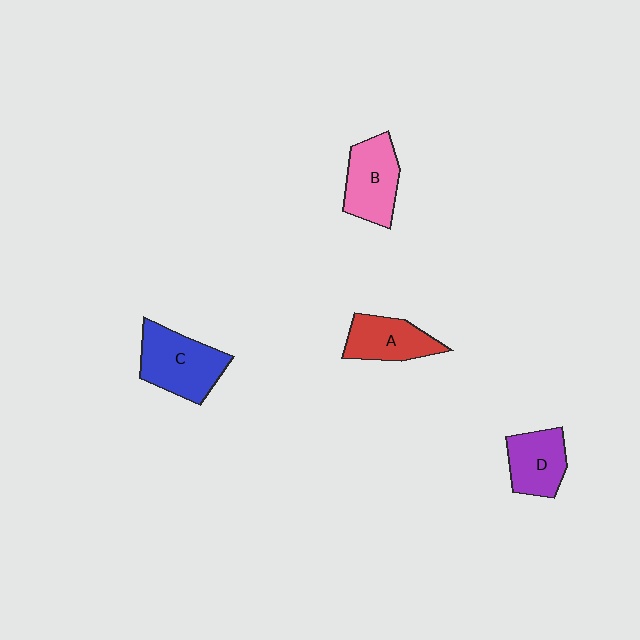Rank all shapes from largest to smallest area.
From largest to smallest: C (blue), B (pink), A (red), D (purple).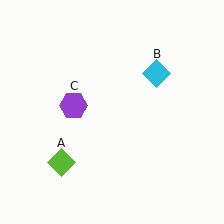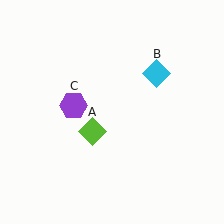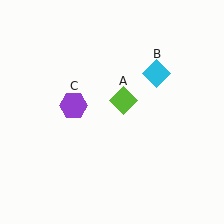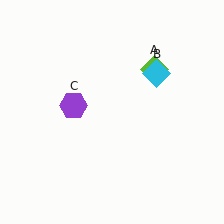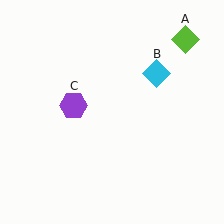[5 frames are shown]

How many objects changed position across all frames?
1 object changed position: lime diamond (object A).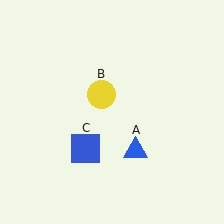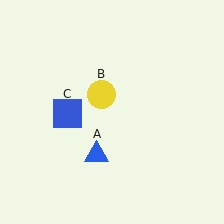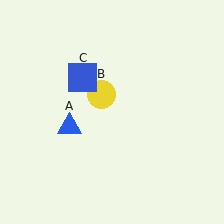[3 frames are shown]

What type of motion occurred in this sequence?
The blue triangle (object A), blue square (object C) rotated clockwise around the center of the scene.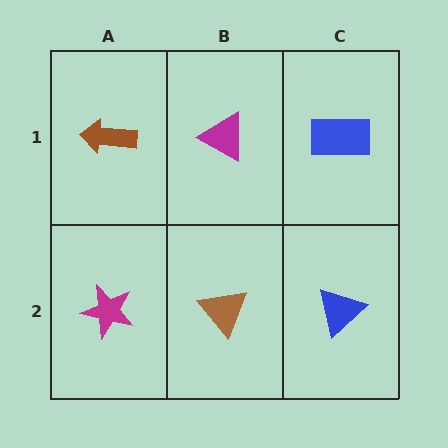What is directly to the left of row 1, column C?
A magenta triangle.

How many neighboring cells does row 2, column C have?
2.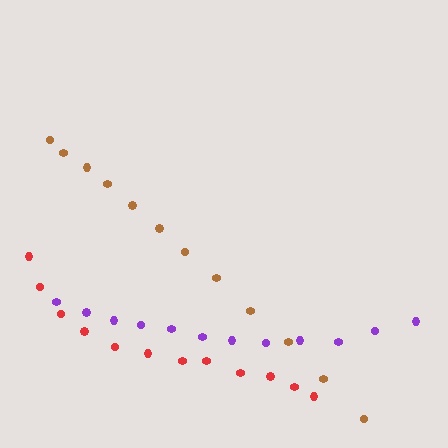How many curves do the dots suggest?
There are 3 distinct paths.